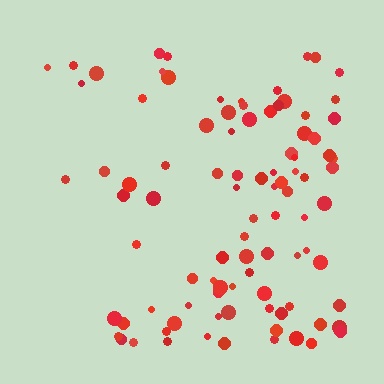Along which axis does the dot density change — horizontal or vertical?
Horizontal.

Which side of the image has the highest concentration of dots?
The right.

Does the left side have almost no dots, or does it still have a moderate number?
Still a moderate number, just noticeably fewer than the right.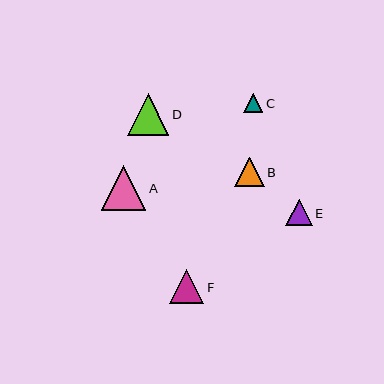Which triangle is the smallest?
Triangle C is the smallest with a size of approximately 19 pixels.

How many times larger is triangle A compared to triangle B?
Triangle A is approximately 1.5 times the size of triangle B.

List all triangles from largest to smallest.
From largest to smallest: A, D, F, B, E, C.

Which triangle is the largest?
Triangle A is the largest with a size of approximately 44 pixels.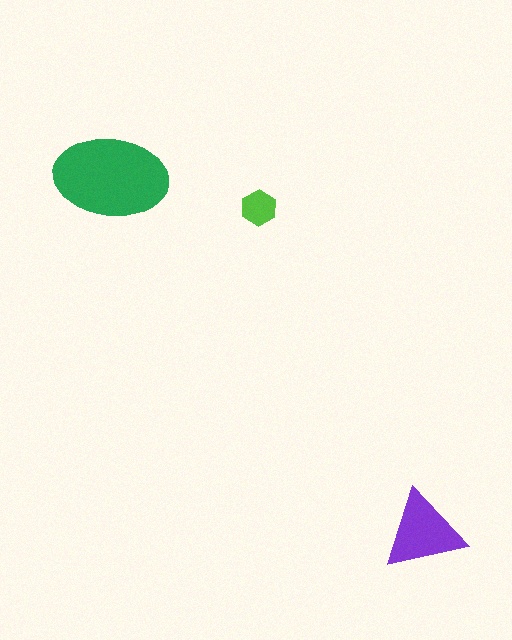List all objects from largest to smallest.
The green ellipse, the purple triangle, the lime hexagon.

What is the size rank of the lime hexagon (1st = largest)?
3rd.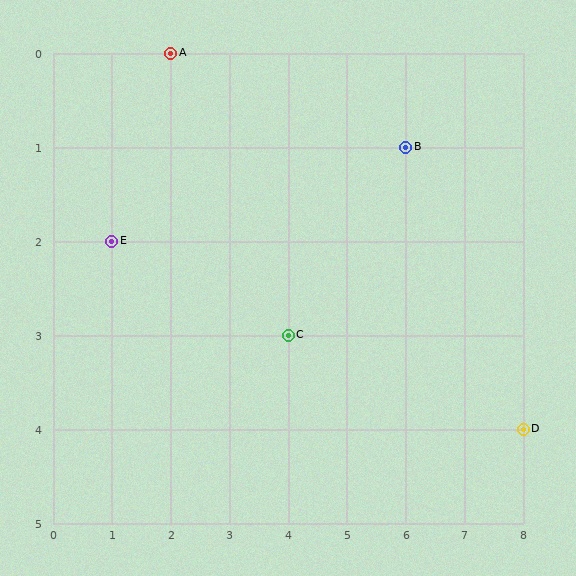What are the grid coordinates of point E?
Point E is at grid coordinates (1, 2).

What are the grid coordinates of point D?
Point D is at grid coordinates (8, 4).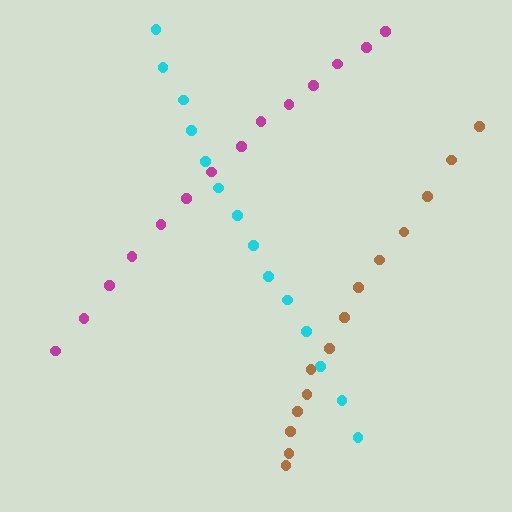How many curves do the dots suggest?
There are 3 distinct paths.